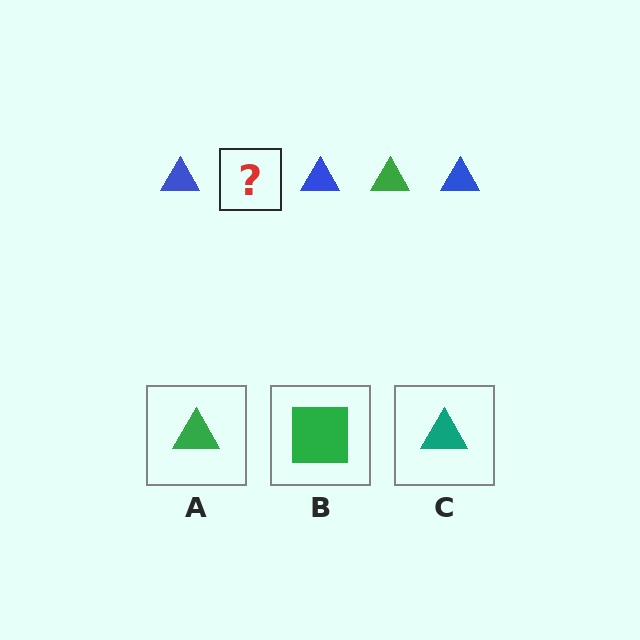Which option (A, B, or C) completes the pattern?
A.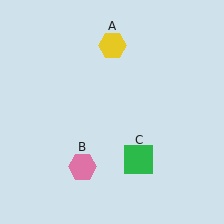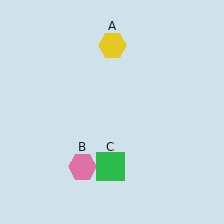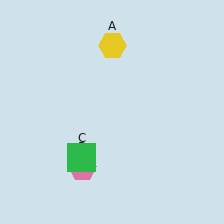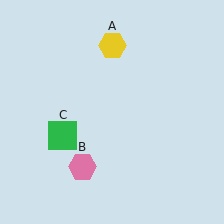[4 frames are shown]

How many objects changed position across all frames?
1 object changed position: green square (object C).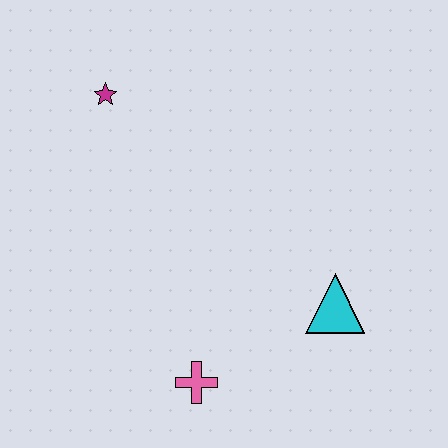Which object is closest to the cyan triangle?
The pink cross is closest to the cyan triangle.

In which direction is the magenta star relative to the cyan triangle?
The magenta star is to the left of the cyan triangle.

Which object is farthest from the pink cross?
The magenta star is farthest from the pink cross.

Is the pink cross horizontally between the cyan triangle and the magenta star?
Yes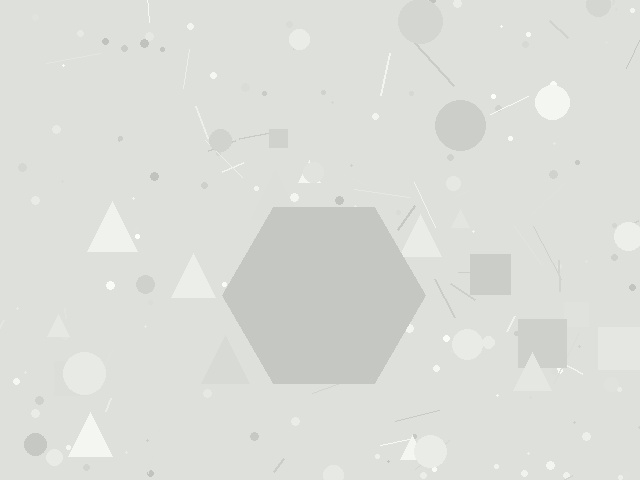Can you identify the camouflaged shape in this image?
The camouflaged shape is a hexagon.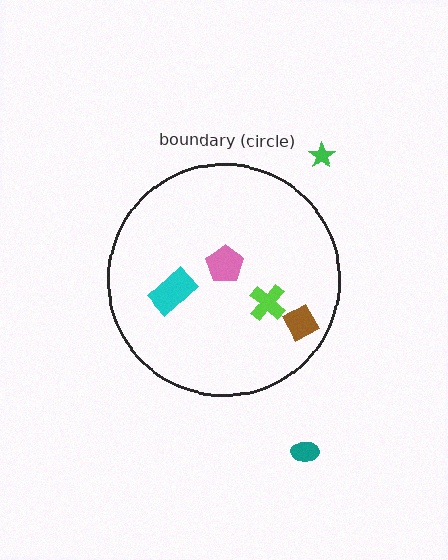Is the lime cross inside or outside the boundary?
Inside.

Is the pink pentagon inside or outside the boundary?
Inside.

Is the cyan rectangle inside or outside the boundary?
Inside.